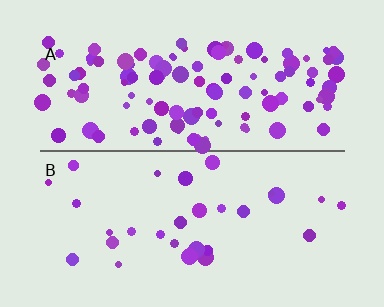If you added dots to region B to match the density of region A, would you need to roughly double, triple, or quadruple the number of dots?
Approximately quadruple.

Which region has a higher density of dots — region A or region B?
A (the top).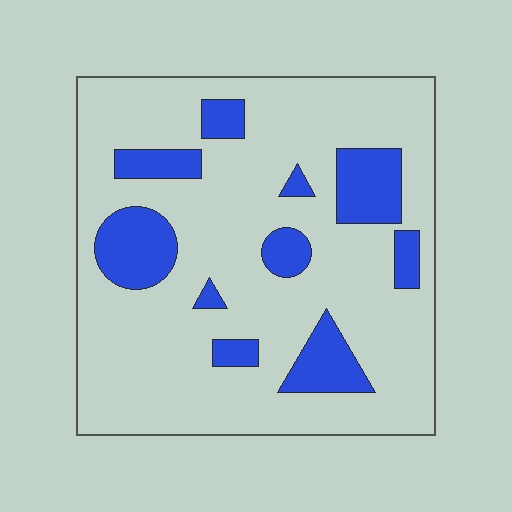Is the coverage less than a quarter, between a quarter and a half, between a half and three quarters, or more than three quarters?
Less than a quarter.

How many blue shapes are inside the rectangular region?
10.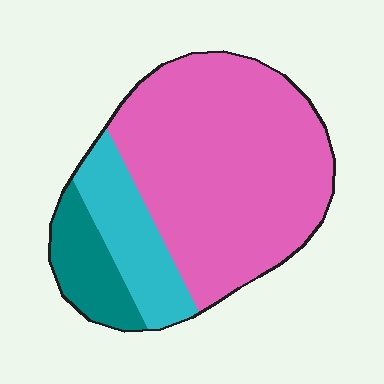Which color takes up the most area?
Pink, at roughly 70%.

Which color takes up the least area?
Teal, at roughly 15%.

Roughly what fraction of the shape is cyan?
Cyan takes up about one sixth (1/6) of the shape.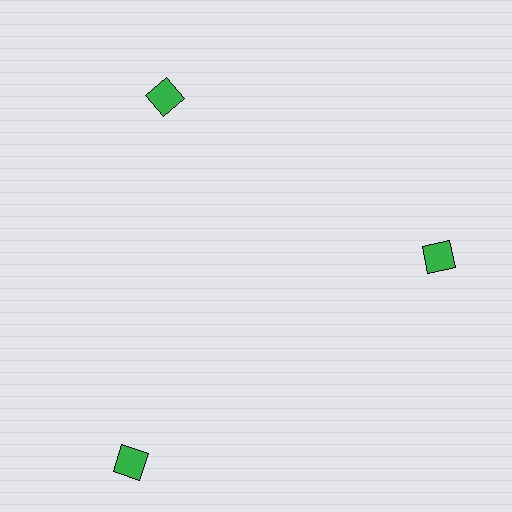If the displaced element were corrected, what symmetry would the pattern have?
It would have 3-fold rotational symmetry — the pattern would map onto itself every 120 degrees.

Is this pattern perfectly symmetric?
No. The 3 green diamonds are arranged in a ring, but one element near the 7 o'clock position is pushed outward from the center, breaking the 3-fold rotational symmetry.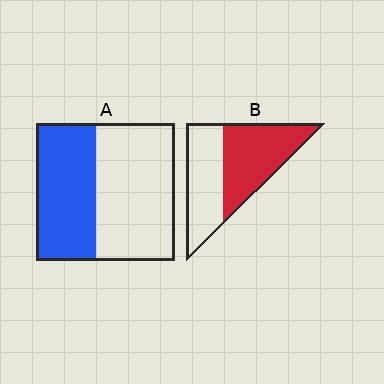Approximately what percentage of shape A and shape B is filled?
A is approximately 45% and B is approximately 55%.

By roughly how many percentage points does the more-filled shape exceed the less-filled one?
By roughly 10 percentage points (B over A).